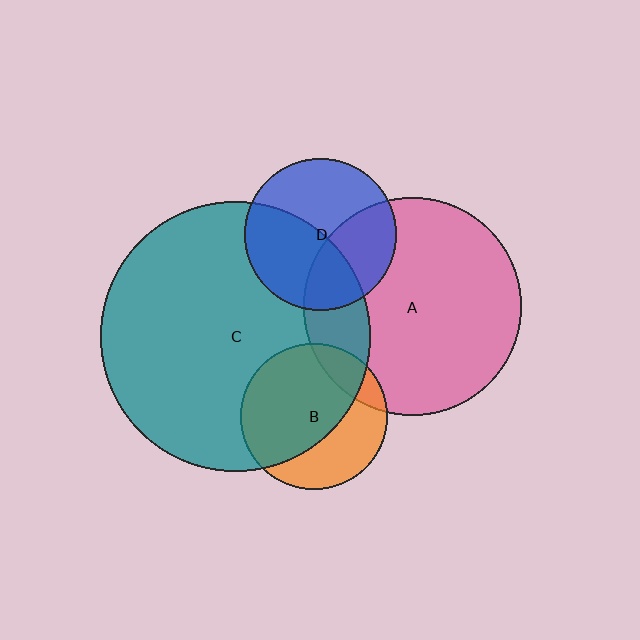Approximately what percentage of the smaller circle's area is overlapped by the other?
Approximately 65%.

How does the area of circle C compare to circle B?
Approximately 3.4 times.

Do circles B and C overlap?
Yes.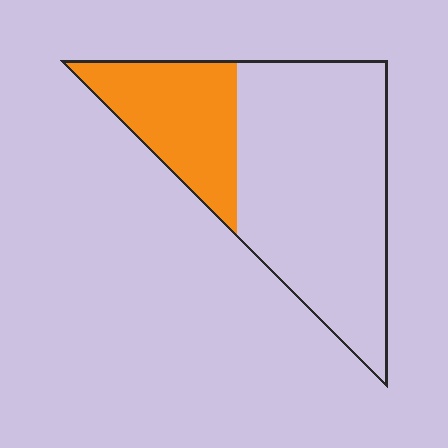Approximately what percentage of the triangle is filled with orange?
Approximately 30%.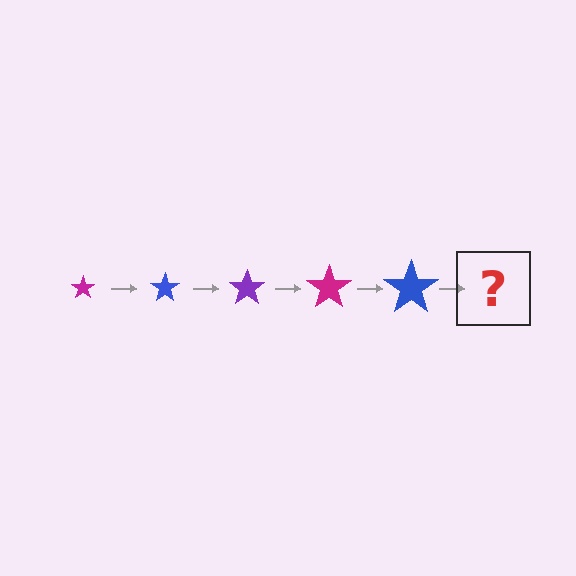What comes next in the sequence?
The next element should be a purple star, larger than the previous one.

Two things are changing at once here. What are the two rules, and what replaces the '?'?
The two rules are that the star grows larger each step and the color cycles through magenta, blue, and purple. The '?' should be a purple star, larger than the previous one.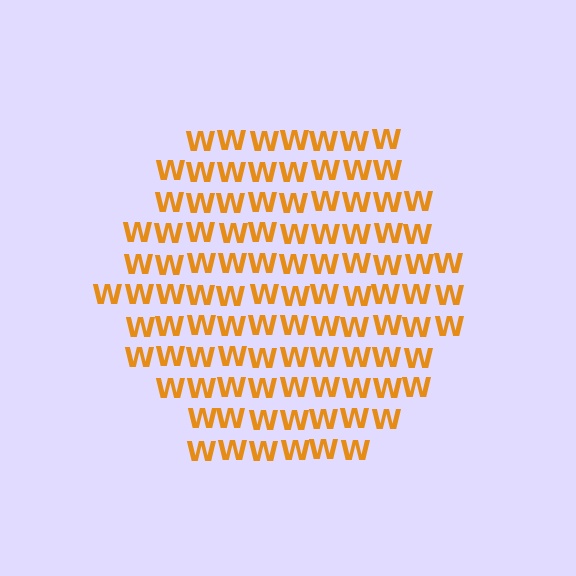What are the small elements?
The small elements are letter W's.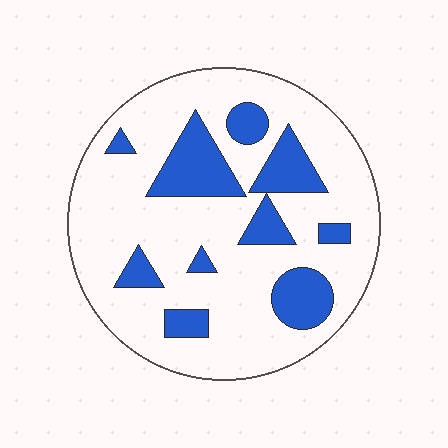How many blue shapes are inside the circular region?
10.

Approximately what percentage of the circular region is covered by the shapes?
Approximately 25%.